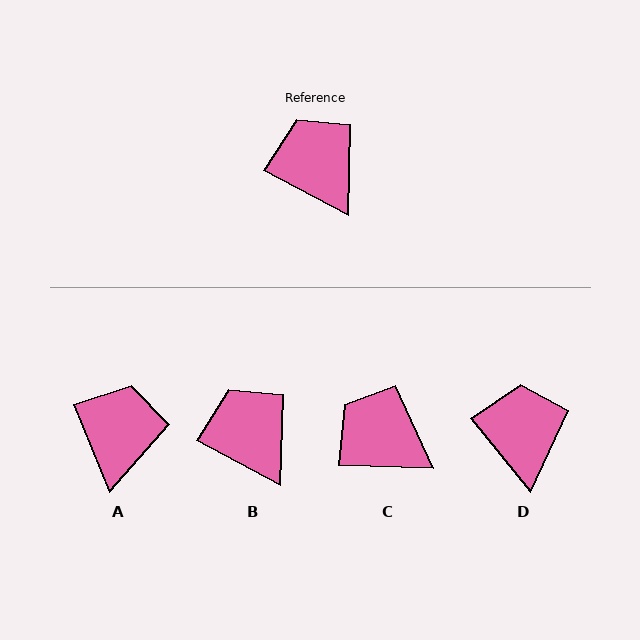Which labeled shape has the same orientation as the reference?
B.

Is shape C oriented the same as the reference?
No, it is off by about 26 degrees.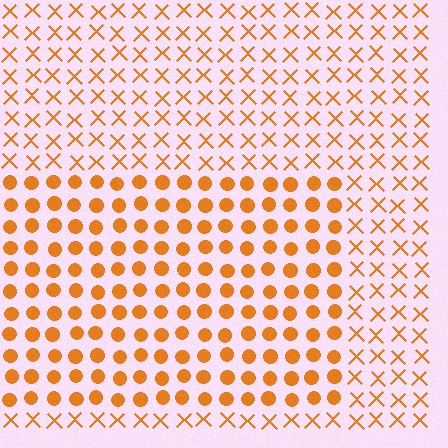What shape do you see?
I see a rectangle.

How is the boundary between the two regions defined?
The boundary is defined by a change in element shape: circles inside vs. X marks outside. All elements share the same color and spacing.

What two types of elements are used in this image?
The image uses circles inside the rectangle region and X marks outside it.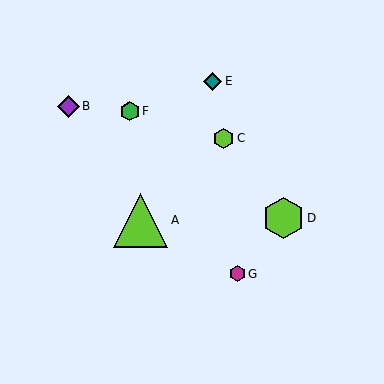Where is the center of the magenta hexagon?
The center of the magenta hexagon is at (237, 274).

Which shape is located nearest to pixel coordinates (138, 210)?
The lime triangle (labeled A) at (141, 220) is nearest to that location.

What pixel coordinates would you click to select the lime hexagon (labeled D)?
Click at (283, 218) to select the lime hexagon D.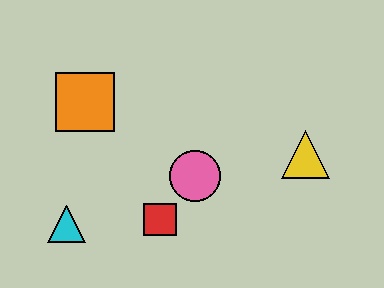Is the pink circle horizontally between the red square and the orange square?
No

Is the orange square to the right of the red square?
No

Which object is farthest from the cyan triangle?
The yellow triangle is farthest from the cyan triangle.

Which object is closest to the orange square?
The cyan triangle is closest to the orange square.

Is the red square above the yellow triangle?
No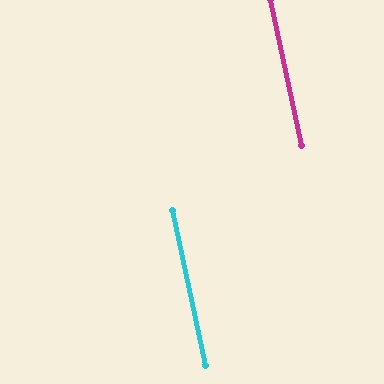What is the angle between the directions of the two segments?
Approximately 0 degrees.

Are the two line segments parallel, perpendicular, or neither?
Parallel — their directions differ by only 0.1°.